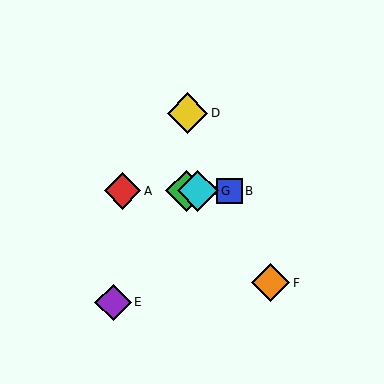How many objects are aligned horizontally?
4 objects (A, B, C, G) are aligned horizontally.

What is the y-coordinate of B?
Object B is at y≈191.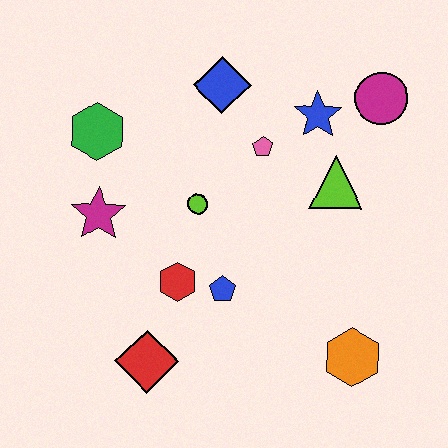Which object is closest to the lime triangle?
The blue star is closest to the lime triangle.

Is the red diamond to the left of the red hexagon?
Yes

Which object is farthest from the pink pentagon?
The red diamond is farthest from the pink pentagon.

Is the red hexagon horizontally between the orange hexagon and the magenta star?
Yes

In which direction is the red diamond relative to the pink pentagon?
The red diamond is below the pink pentagon.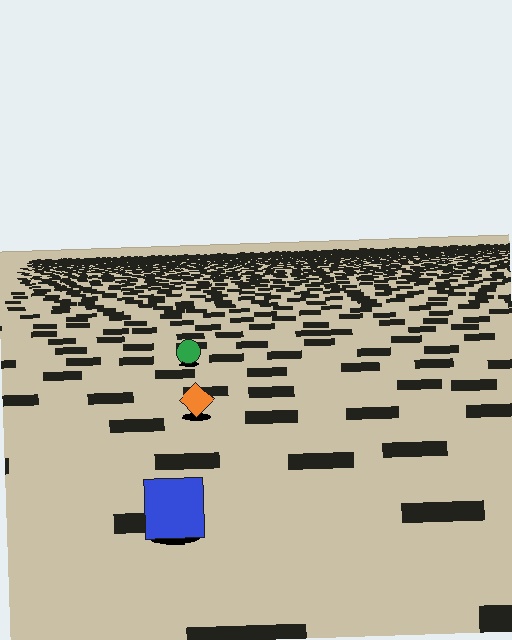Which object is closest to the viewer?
The blue square is closest. The texture marks near it are larger and more spread out.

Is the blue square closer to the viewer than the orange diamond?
Yes. The blue square is closer — you can tell from the texture gradient: the ground texture is coarser near it.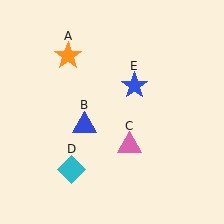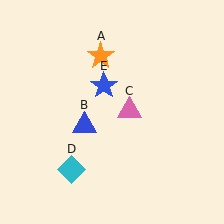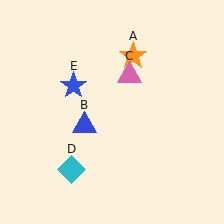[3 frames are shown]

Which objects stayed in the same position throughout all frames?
Blue triangle (object B) and cyan diamond (object D) remained stationary.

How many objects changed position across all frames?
3 objects changed position: orange star (object A), pink triangle (object C), blue star (object E).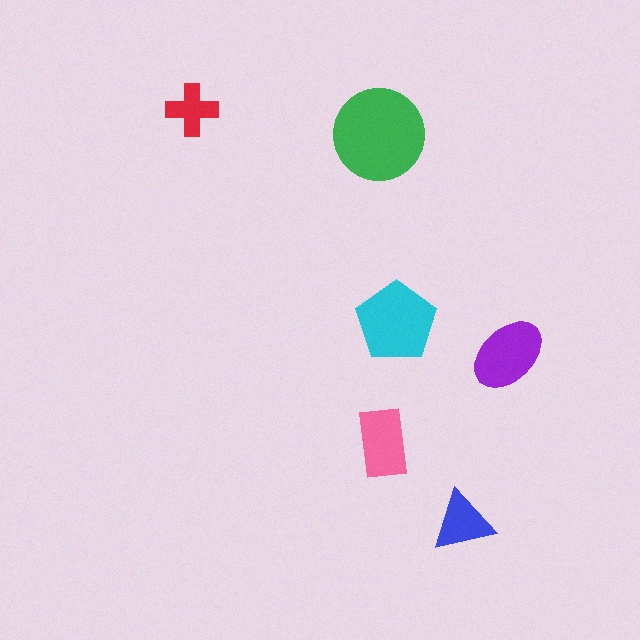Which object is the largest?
The green circle.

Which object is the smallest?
The red cross.